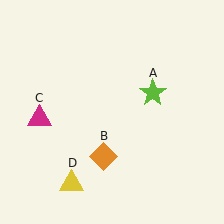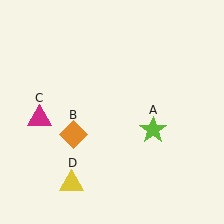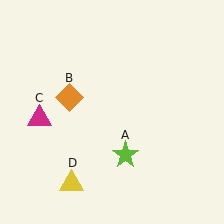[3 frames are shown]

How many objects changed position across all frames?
2 objects changed position: lime star (object A), orange diamond (object B).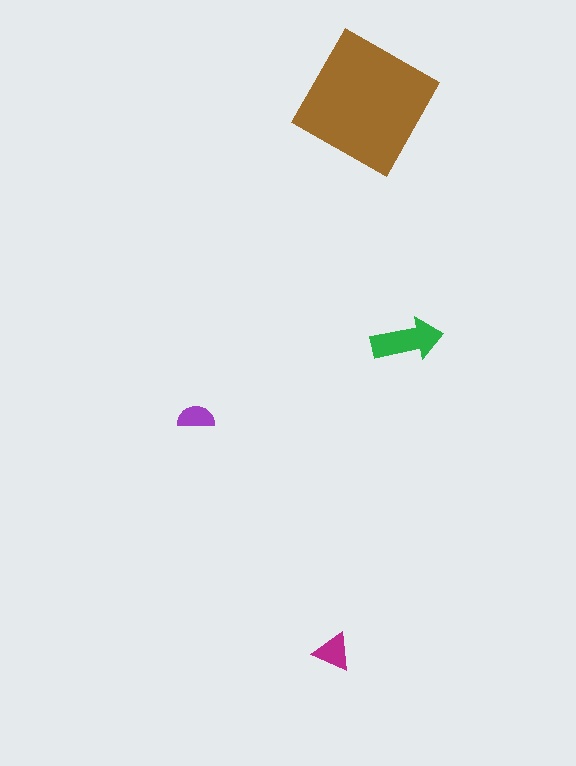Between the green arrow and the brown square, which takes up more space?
The brown square.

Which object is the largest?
The brown square.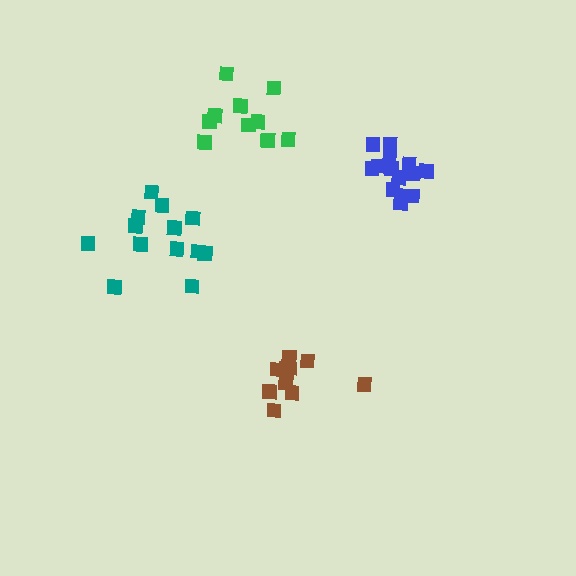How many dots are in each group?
Group 1: 10 dots, Group 2: 10 dots, Group 3: 14 dots, Group 4: 13 dots (47 total).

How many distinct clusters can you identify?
There are 4 distinct clusters.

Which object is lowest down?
The brown cluster is bottommost.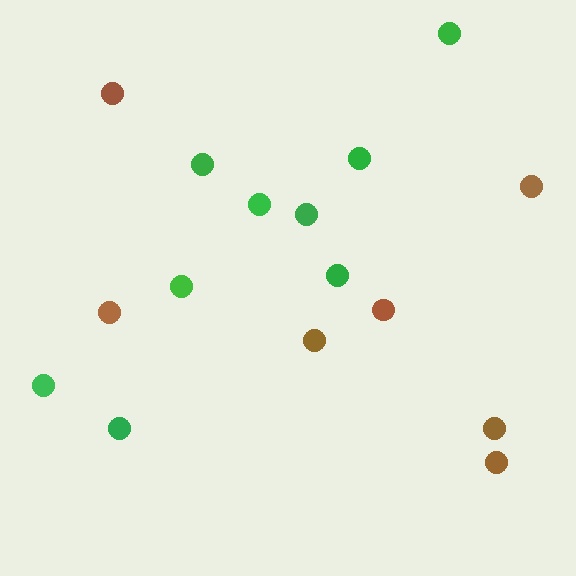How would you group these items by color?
There are 2 groups: one group of brown circles (7) and one group of green circles (9).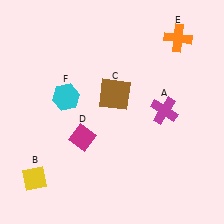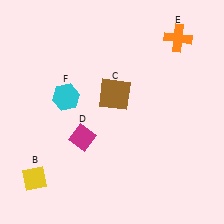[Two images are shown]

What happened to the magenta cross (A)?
The magenta cross (A) was removed in Image 2. It was in the top-right area of Image 1.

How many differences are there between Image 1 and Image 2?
There is 1 difference between the two images.